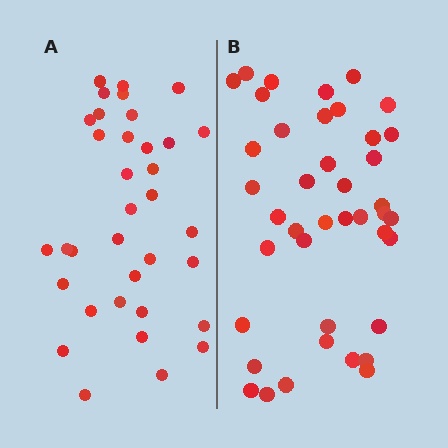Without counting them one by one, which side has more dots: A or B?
Region B (the right region) has more dots.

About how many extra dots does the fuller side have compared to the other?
Region B has about 6 more dots than region A.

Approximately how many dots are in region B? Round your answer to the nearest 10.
About 40 dots. (The exact count is 41, which rounds to 40.)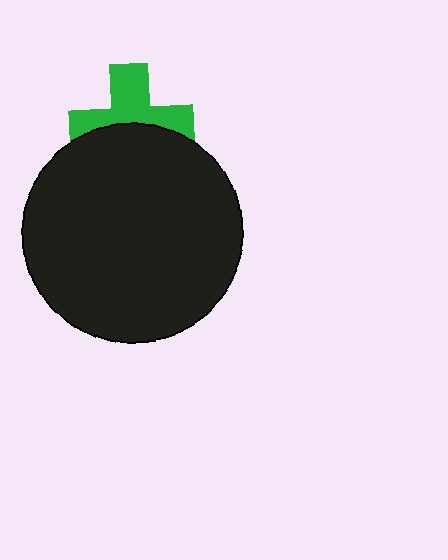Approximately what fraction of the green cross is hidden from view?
Roughly 48% of the green cross is hidden behind the black circle.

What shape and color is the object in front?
The object in front is a black circle.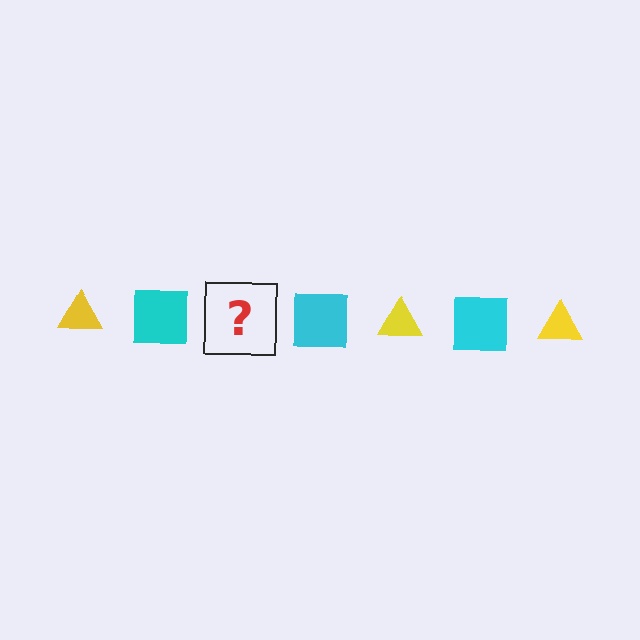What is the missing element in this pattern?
The missing element is a yellow triangle.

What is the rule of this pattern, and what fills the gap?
The rule is that the pattern alternates between yellow triangle and cyan square. The gap should be filled with a yellow triangle.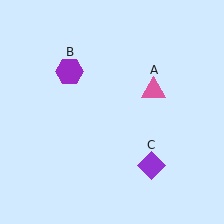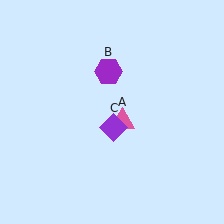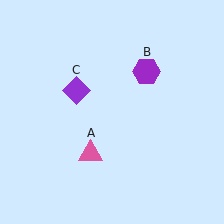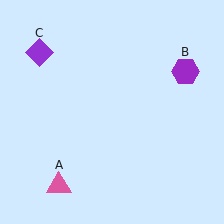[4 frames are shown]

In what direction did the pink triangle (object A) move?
The pink triangle (object A) moved down and to the left.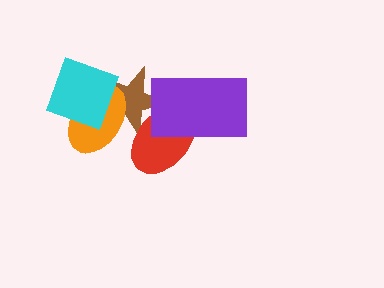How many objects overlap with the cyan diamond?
2 objects overlap with the cyan diamond.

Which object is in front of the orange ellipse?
The cyan diamond is in front of the orange ellipse.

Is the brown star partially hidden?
Yes, it is partially covered by another shape.